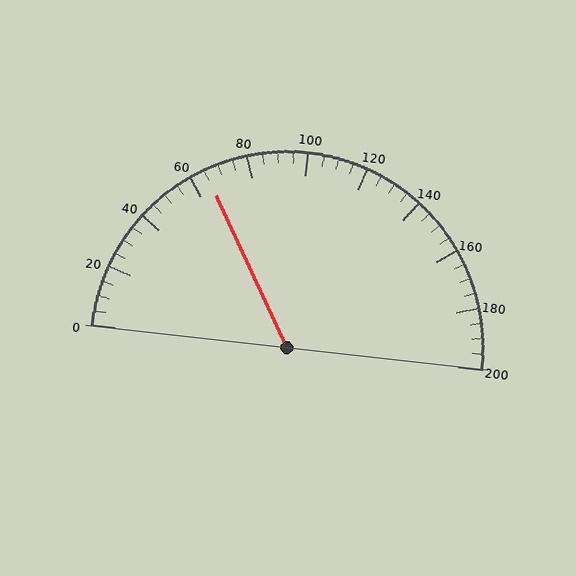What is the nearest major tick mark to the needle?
The nearest major tick mark is 60.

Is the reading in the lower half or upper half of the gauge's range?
The reading is in the lower half of the range (0 to 200).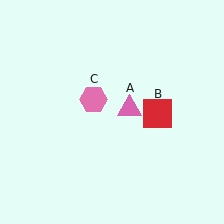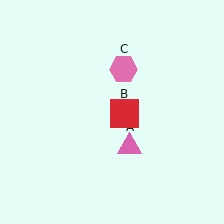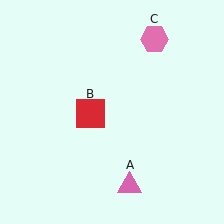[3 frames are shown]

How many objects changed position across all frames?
3 objects changed position: pink triangle (object A), red square (object B), pink hexagon (object C).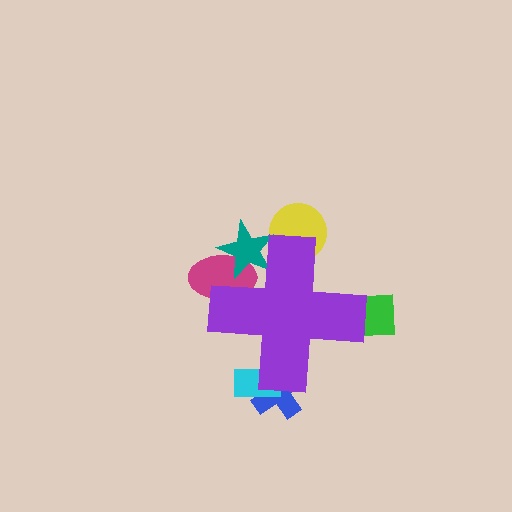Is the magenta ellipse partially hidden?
Yes, the magenta ellipse is partially hidden behind the purple cross.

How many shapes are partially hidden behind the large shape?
6 shapes are partially hidden.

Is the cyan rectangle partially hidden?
Yes, the cyan rectangle is partially hidden behind the purple cross.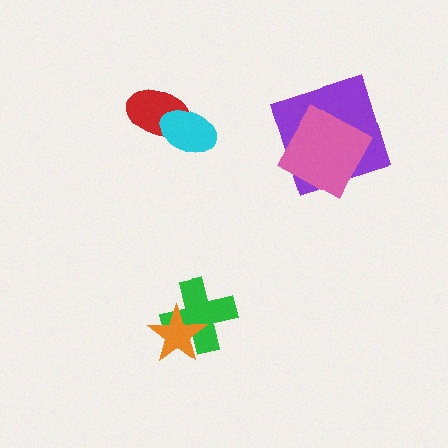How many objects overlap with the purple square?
1 object overlaps with the purple square.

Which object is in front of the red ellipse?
The cyan ellipse is in front of the red ellipse.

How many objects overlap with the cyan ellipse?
1 object overlaps with the cyan ellipse.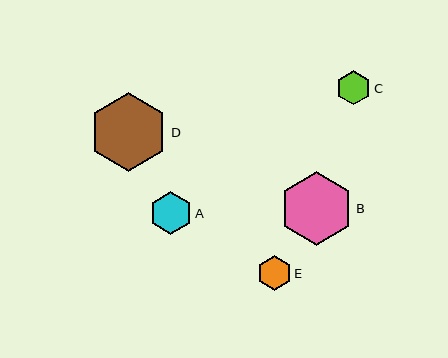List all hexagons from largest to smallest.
From largest to smallest: D, B, A, E, C.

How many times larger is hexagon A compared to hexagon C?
Hexagon A is approximately 1.2 times the size of hexagon C.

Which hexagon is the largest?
Hexagon D is the largest with a size of approximately 78 pixels.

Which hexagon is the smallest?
Hexagon C is the smallest with a size of approximately 34 pixels.